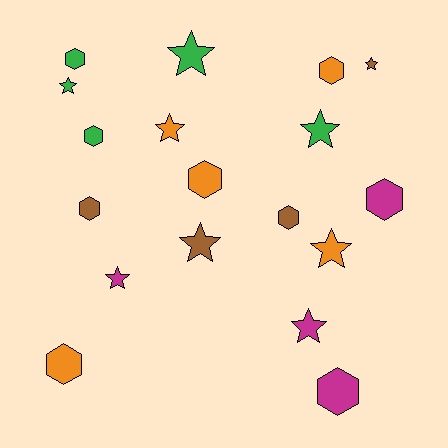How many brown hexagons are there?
There are 2 brown hexagons.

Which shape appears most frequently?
Star, with 9 objects.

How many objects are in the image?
There are 18 objects.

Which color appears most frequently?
Orange, with 5 objects.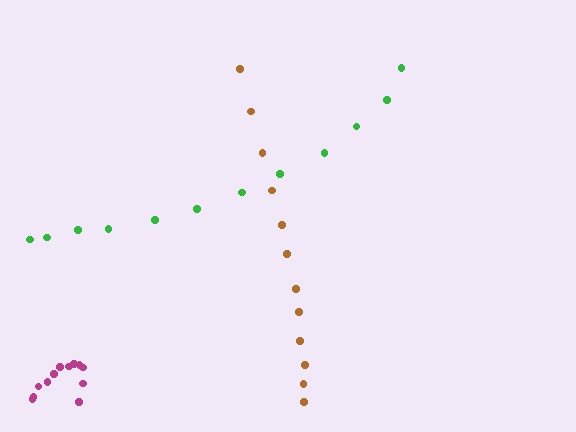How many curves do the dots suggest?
There are 3 distinct paths.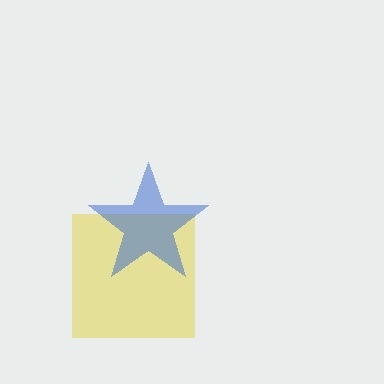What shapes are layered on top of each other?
The layered shapes are: a yellow square, a blue star.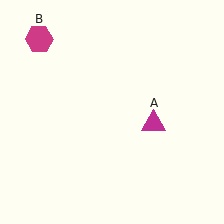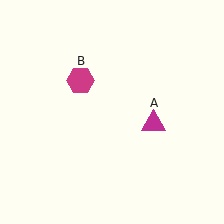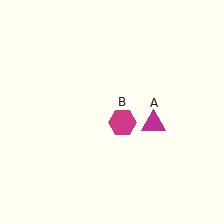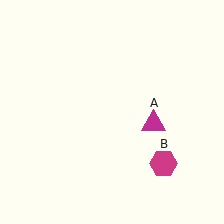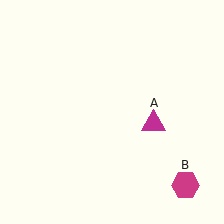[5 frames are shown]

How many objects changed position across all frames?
1 object changed position: magenta hexagon (object B).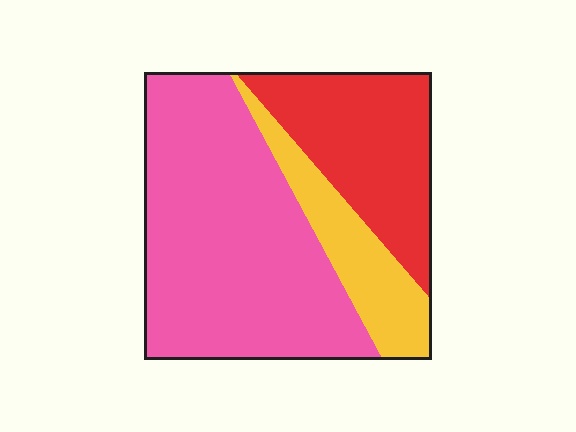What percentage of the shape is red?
Red takes up about one quarter (1/4) of the shape.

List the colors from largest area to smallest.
From largest to smallest: pink, red, yellow.